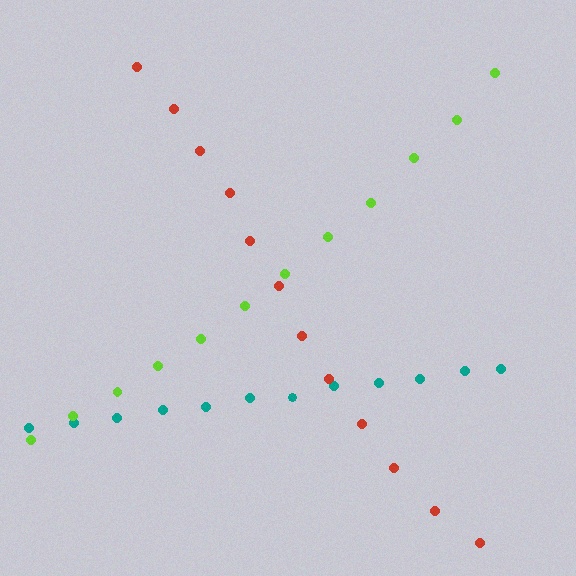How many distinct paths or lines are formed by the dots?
There are 3 distinct paths.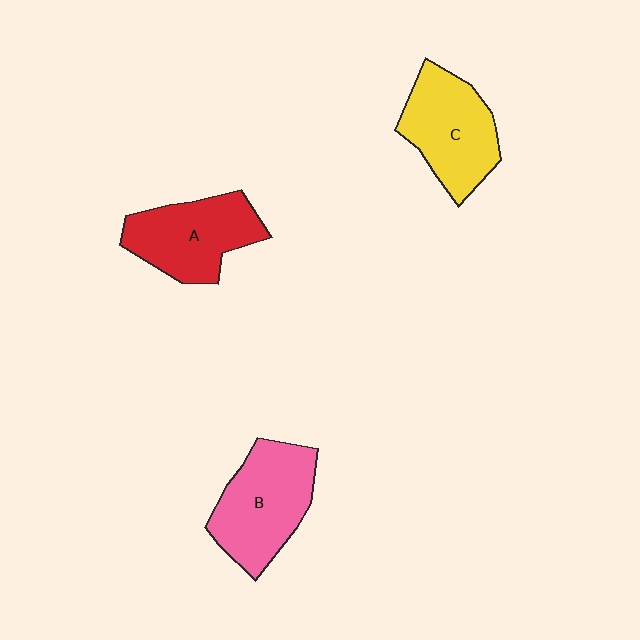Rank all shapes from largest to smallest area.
From largest to smallest: B (pink), C (yellow), A (red).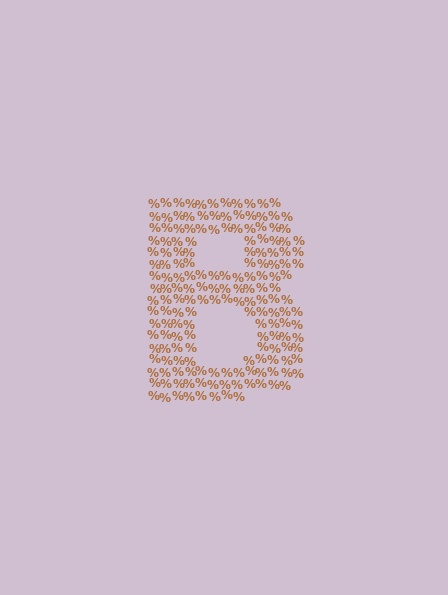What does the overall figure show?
The overall figure shows the letter B.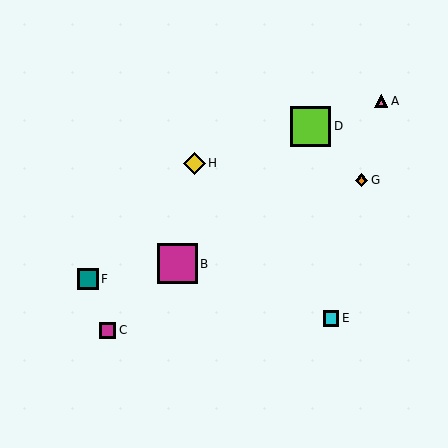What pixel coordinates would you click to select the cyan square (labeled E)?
Click at (331, 318) to select the cyan square E.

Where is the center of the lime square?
The center of the lime square is at (311, 126).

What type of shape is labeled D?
Shape D is a lime square.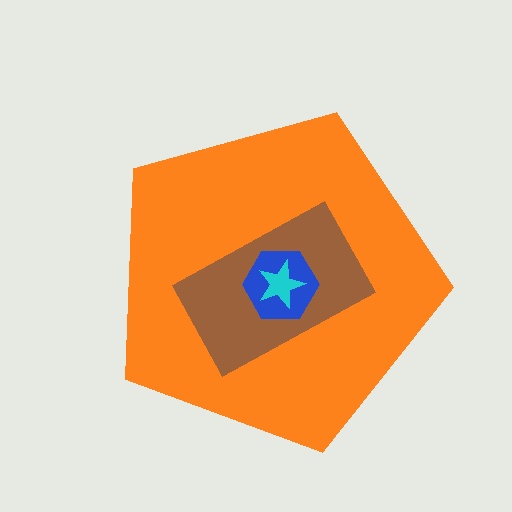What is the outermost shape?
The orange pentagon.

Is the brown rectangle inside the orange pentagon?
Yes.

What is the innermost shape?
The cyan star.